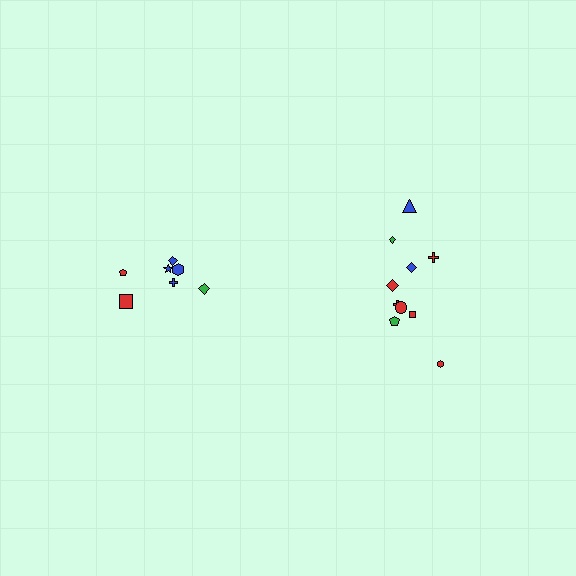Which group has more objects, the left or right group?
The right group.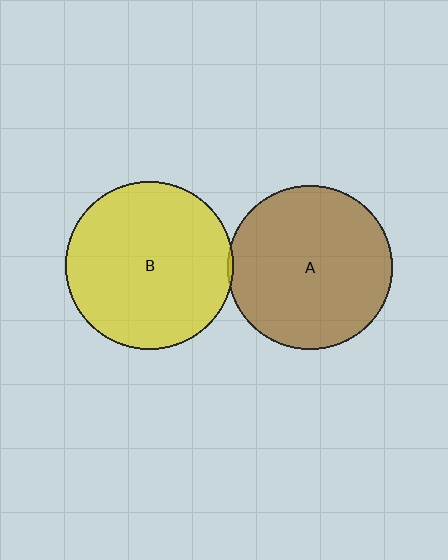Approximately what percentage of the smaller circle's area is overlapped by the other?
Approximately 5%.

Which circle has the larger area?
Circle B (yellow).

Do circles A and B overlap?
Yes.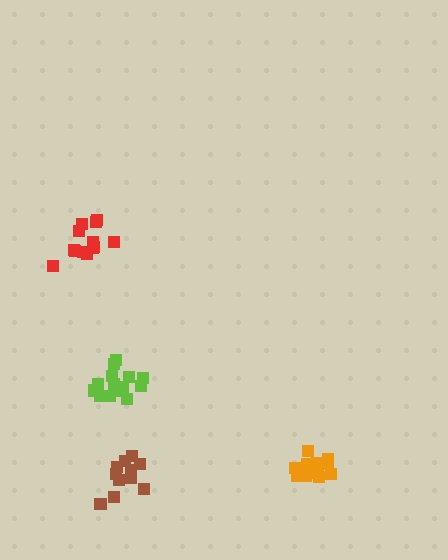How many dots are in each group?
Group 1: 11 dots, Group 2: 15 dots, Group 3: 14 dots, Group 4: 13 dots (53 total).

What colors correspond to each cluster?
The clusters are colored: brown, lime, orange, red.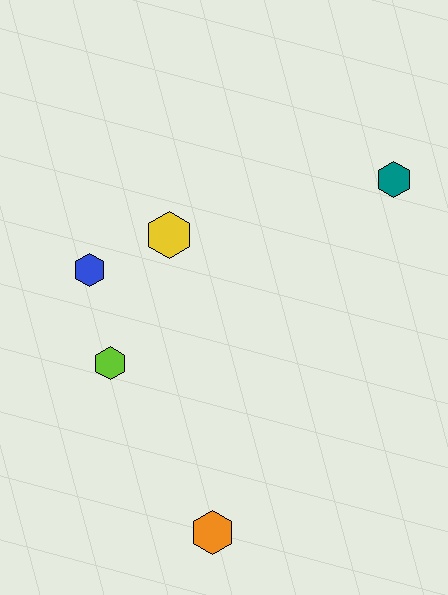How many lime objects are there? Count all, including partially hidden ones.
There is 1 lime object.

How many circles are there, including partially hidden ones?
There are no circles.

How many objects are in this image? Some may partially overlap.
There are 5 objects.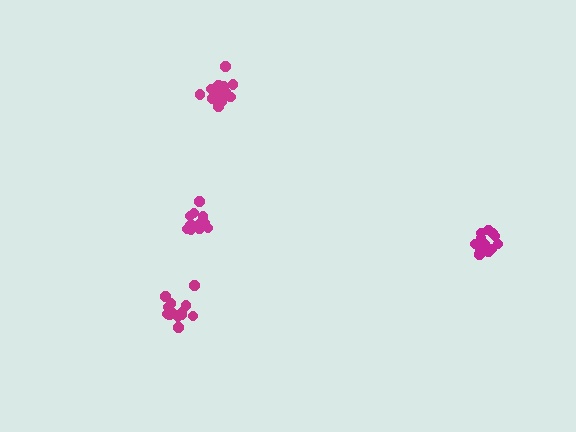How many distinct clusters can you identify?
There are 4 distinct clusters.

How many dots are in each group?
Group 1: 15 dots, Group 2: 14 dots, Group 3: 14 dots, Group 4: 15 dots (58 total).